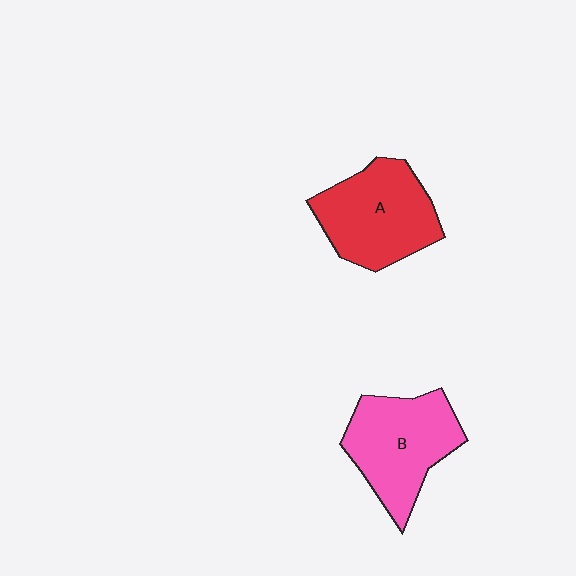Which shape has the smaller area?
Shape B (pink).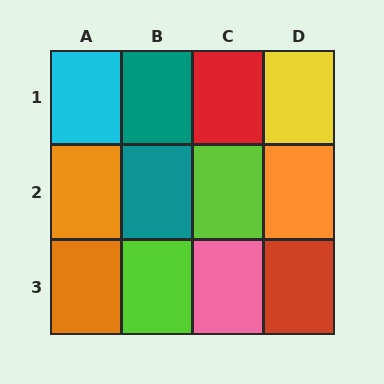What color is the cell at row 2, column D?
Orange.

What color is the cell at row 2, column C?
Lime.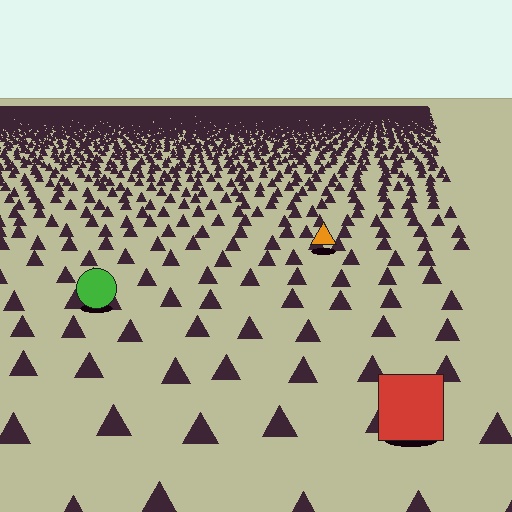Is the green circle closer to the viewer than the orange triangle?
Yes. The green circle is closer — you can tell from the texture gradient: the ground texture is coarser near it.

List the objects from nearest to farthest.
From nearest to farthest: the red square, the green circle, the orange triangle.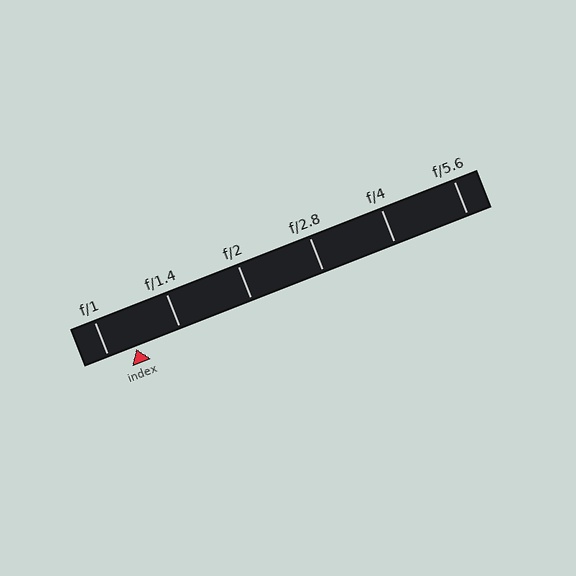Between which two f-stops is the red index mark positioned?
The index mark is between f/1 and f/1.4.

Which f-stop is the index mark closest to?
The index mark is closest to f/1.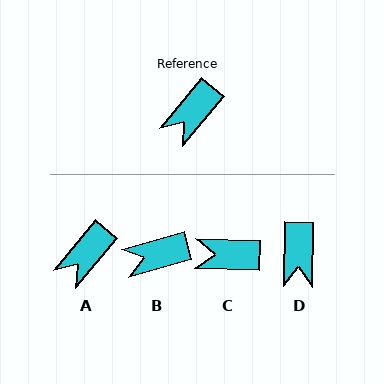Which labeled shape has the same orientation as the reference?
A.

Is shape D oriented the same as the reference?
No, it is off by about 39 degrees.